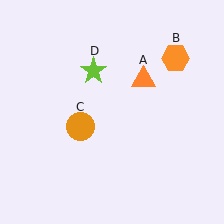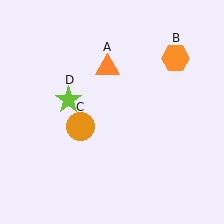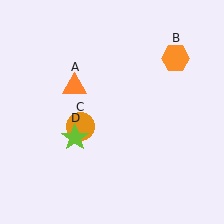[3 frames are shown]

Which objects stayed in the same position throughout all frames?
Orange hexagon (object B) and orange circle (object C) remained stationary.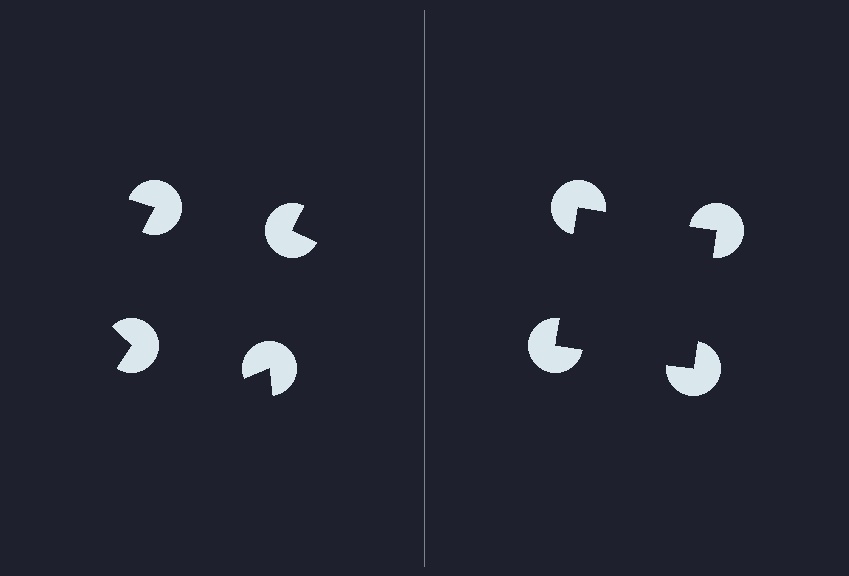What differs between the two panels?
The pac-man discs are positioned identically on both sides; only the wedge orientations differ. On the right they align to a square; on the left they are misaligned.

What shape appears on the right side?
An illusory square.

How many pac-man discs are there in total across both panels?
8 — 4 on each side.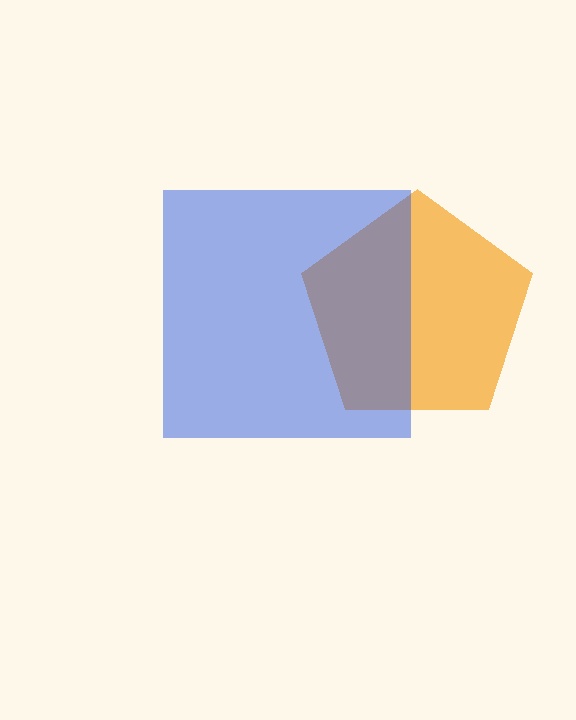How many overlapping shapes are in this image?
There are 2 overlapping shapes in the image.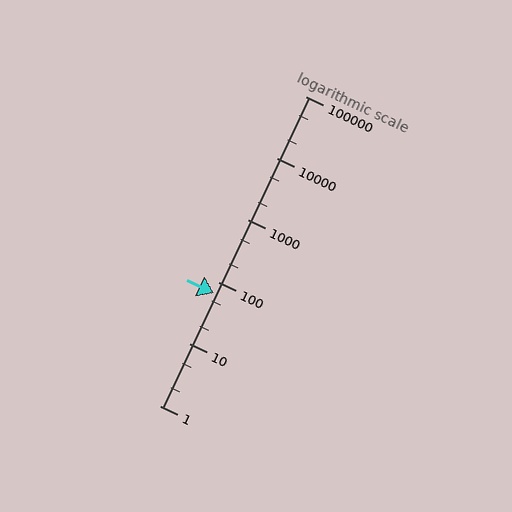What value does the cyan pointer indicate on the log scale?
The pointer indicates approximately 65.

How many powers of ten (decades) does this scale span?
The scale spans 5 decades, from 1 to 100000.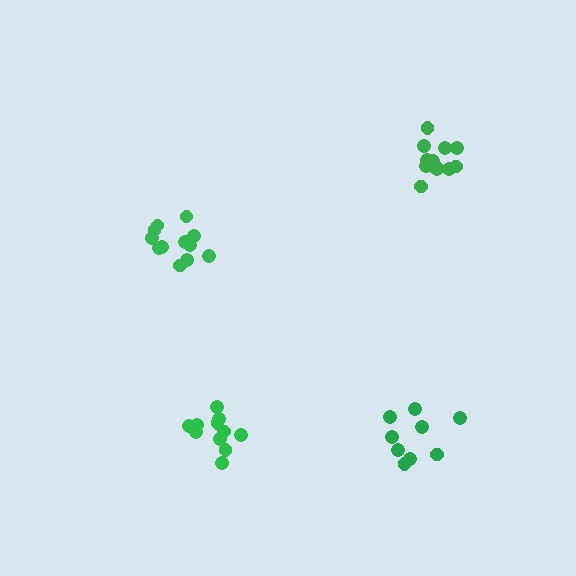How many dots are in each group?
Group 1: 12 dots, Group 2: 9 dots, Group 3: 12 dots, Group 4: 13 dots (46 total).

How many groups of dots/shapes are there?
There are 4 groups.